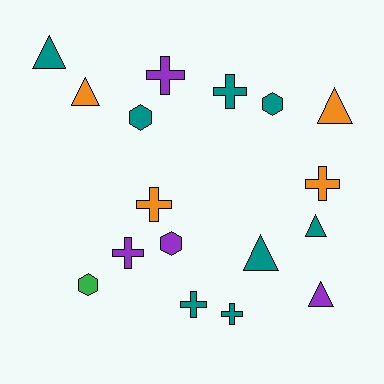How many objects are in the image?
There are 17 objects.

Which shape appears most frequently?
Cross, with 7 objects.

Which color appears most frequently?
Teal, with 8 objects.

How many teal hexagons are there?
There are 2 teal hexagons.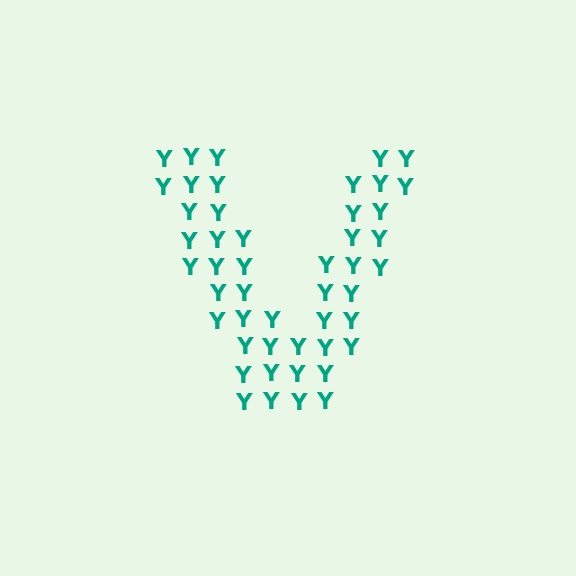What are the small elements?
The small elements are letter Y's.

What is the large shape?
The large shape is the letter V.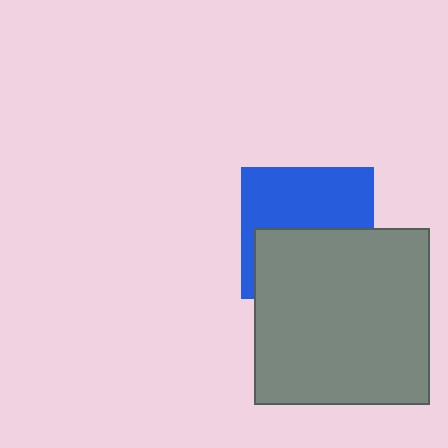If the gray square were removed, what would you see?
You would see the complete blue square.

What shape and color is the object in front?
The object in front is a gray square.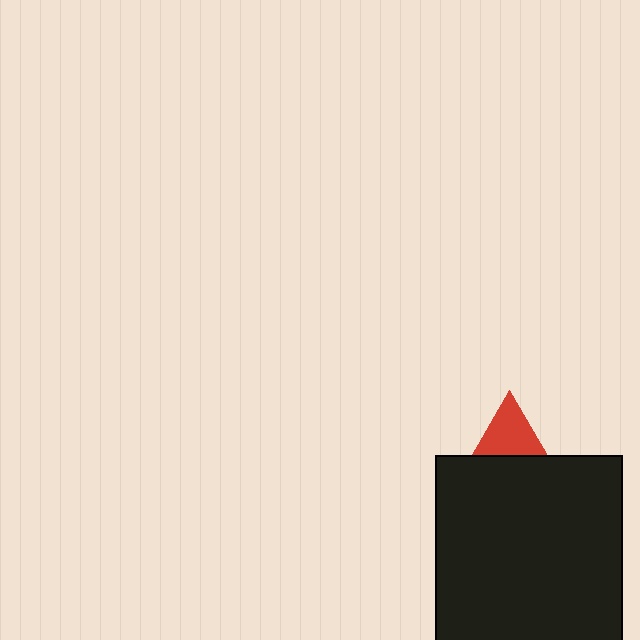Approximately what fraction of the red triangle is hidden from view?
Roughly 63% of the red triangle is hidden behind the black square.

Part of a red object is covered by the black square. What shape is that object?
It is a triangle.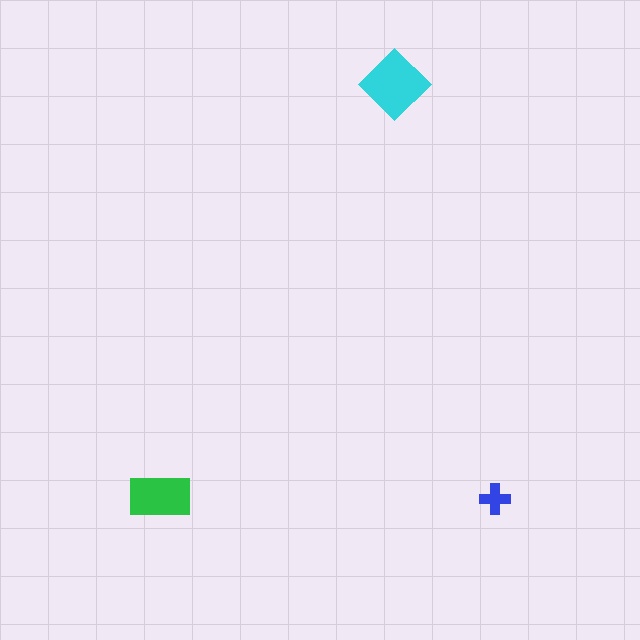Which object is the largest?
The cyan diamond.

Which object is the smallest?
The blue cross.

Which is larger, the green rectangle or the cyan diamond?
The cyan diamond.